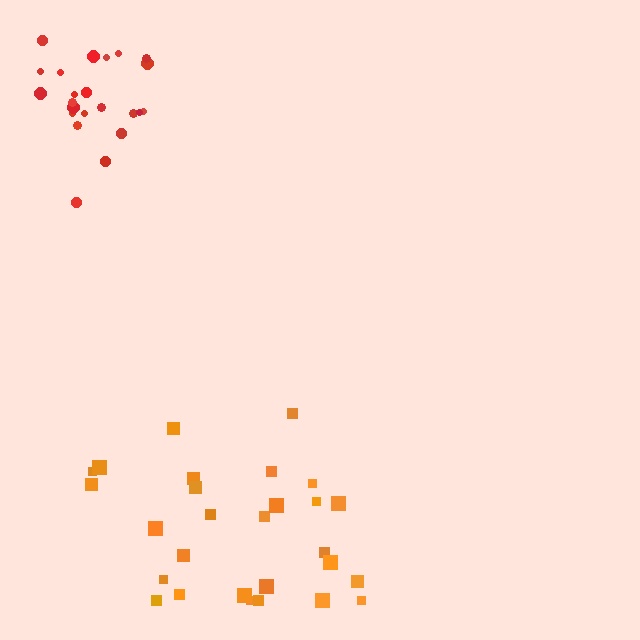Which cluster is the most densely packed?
Red.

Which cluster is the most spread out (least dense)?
Orange.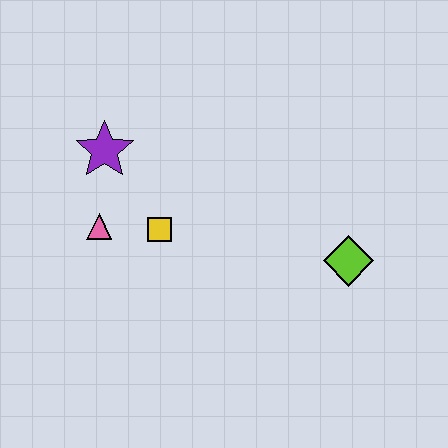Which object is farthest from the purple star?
The lime diamond is farthest from the purple star.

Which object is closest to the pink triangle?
The yellow square is closest to the pink triangle.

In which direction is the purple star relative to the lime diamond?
The purple star is to the left of the lime diamond.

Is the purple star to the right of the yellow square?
No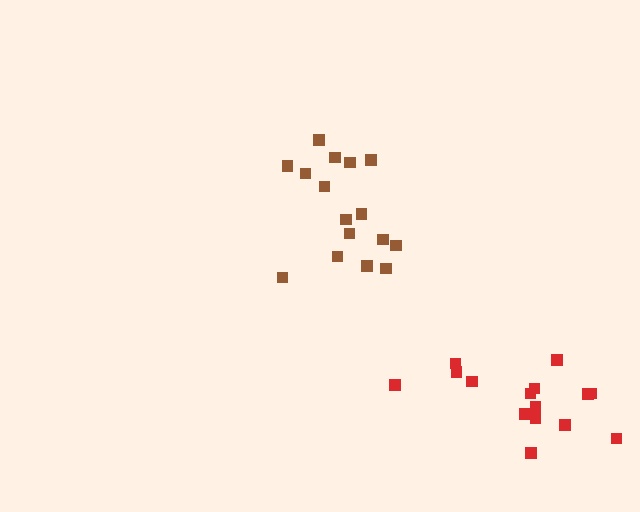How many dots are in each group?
Group 1: 15 dots, Group 2: 16 dots (31 total).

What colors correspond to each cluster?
The clusters are colored: red, brown.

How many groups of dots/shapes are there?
There are 2 groups.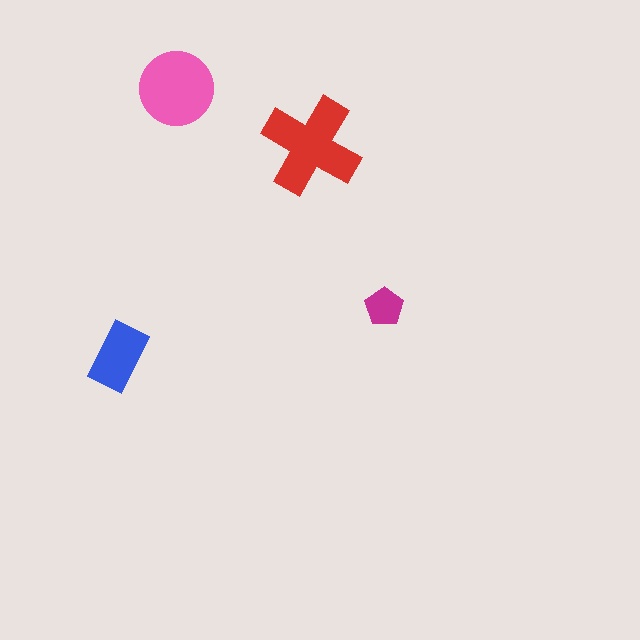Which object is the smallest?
The magenta pentagon.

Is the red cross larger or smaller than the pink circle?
Larger.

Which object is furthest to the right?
The magenta pentagon is rightmost.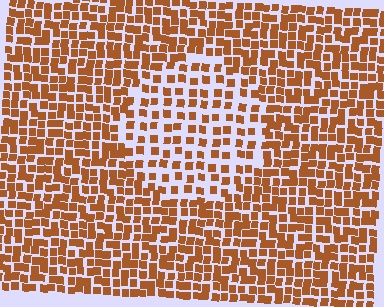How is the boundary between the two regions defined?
The boundary is defined by a change in element density (approximately 1.8x ratio). All elements are the same color, size, and shape.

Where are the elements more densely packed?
The elements are more densely packed outside the circle boundary.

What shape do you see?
I see a circle.